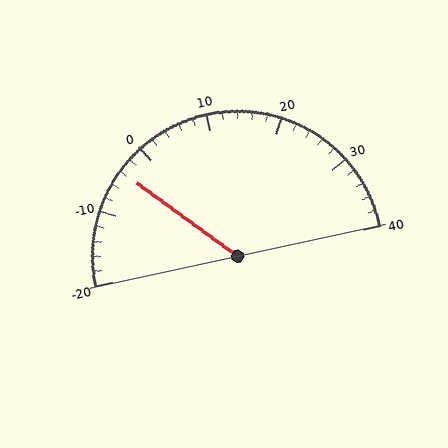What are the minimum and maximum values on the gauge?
The gauge ranges from -20 to 40.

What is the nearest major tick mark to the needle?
The nearest major tick mark is 0.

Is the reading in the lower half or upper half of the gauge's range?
The reading is in the lower half of the range (-20 to 40).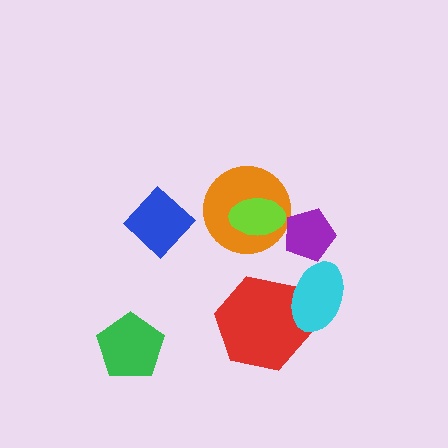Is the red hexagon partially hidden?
Yes, it is partially covered by another shape.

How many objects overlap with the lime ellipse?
1 object overlaps with the lime ellipse.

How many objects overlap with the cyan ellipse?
1 object overlaps with the cyan ellipse.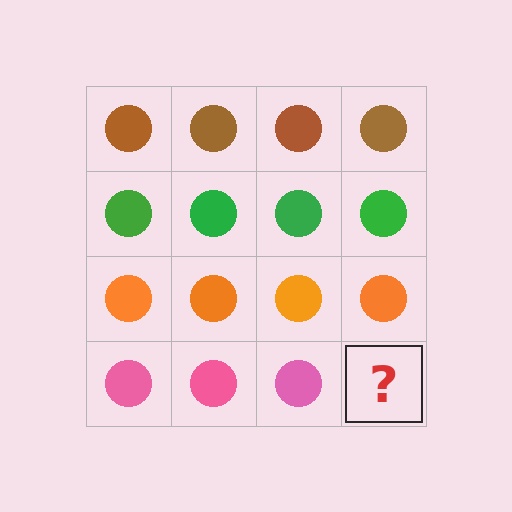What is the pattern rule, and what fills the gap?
The rule is that each row has a consistent color. The gap should be filled with a pink circle.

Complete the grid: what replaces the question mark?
The question mark should be replaced with a pink circle.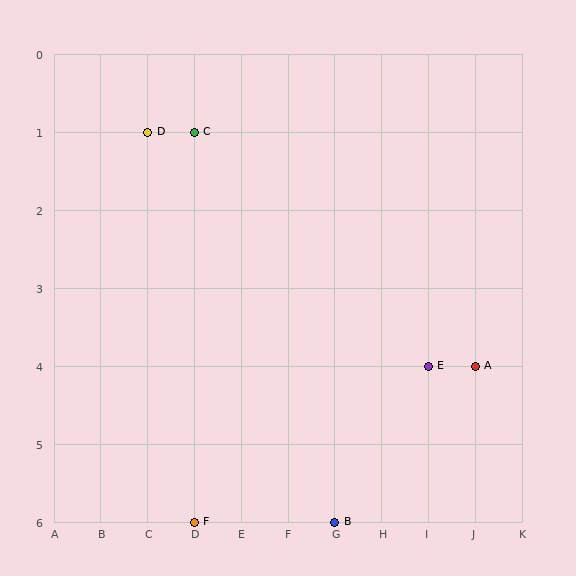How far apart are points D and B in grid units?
Points D and B are 4 columns and 5 rows apart (about 6.4 grid units diagonally).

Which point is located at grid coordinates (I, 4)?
Point E is at (I, 4).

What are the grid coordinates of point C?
Point C is at grid coordinates (D, 1).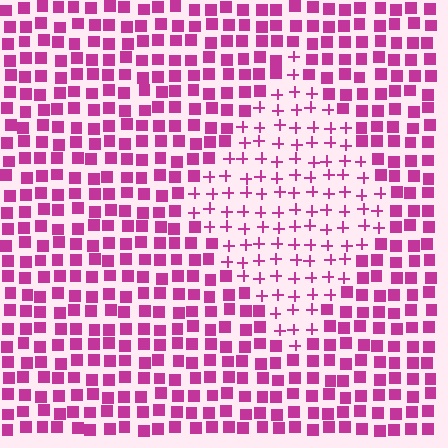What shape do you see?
I see a diamond.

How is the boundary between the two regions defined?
The boundary is defined by a change in element shape: plus signs inside vs. squares outside. All elements share the same color and spacing.